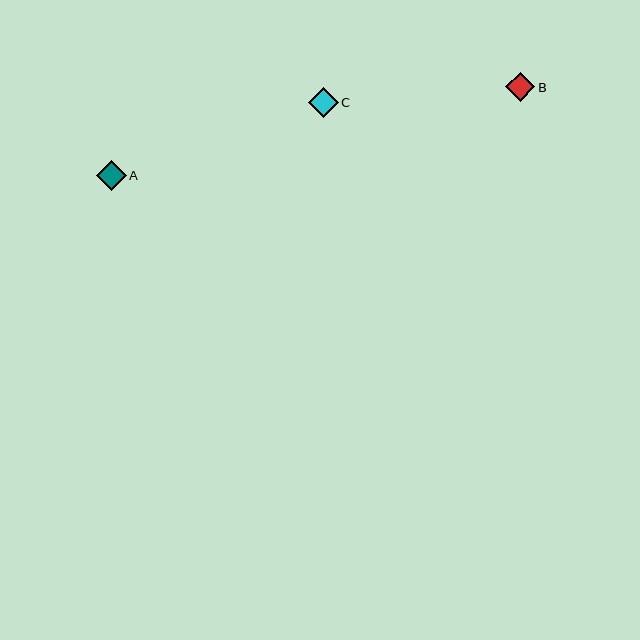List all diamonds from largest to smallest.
From largest to smallest: C, A, B.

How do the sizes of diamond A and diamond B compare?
Diamond A and diamond B are approximately the same size.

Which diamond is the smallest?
Diamond B is the smallest with a size of approximately 29 pixels.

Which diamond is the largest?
Diamond C is the largest with a size of approximately 30 pixels.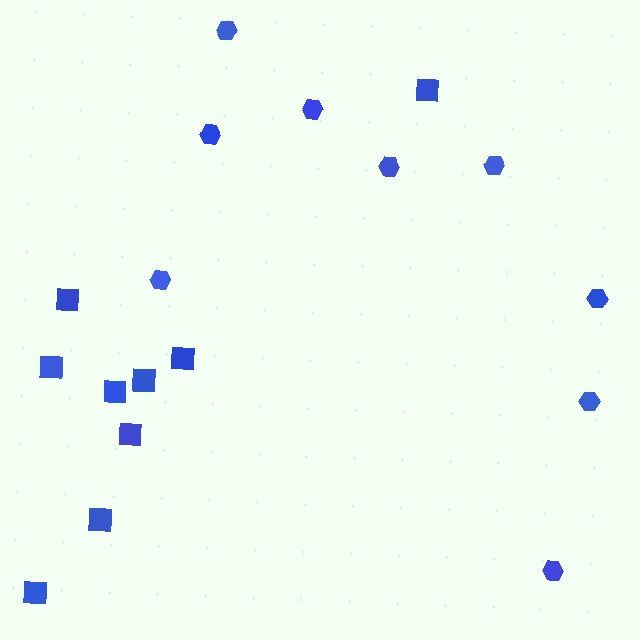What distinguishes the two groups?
There are 2 groups: one group of squares (9) and one group of hexagons (9).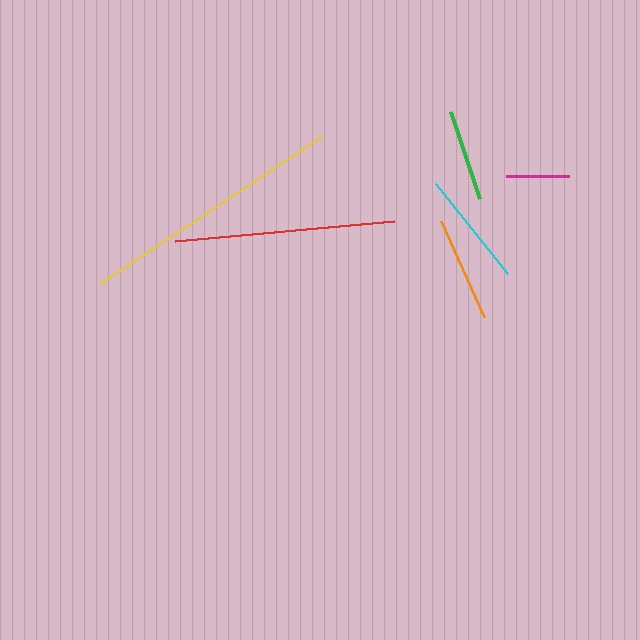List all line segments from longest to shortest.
From longest to shortest: yellow, red, cyan, orange, green, magenta.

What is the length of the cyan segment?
The cyan segment is approximately 115 pixels long.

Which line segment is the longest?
The yellow line is the longest at approximately 266 pixels.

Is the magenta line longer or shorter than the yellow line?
The yellow line is longer than the magenta line.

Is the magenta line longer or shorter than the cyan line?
The cyan line is longer than the magenta line.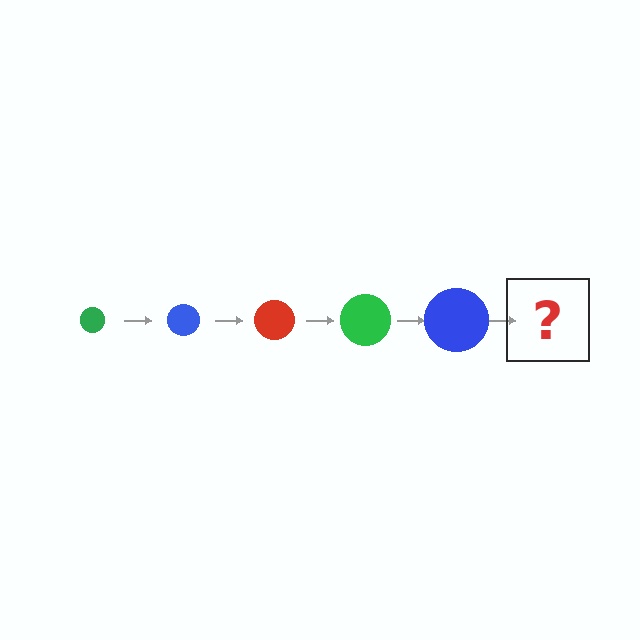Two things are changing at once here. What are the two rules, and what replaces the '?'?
The two rules are that the circle grows larger each step and the color cycles through green, blue, and red. The '?' should be a red circle, larger than the previous one.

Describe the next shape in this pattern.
It should be a red circle, larger than the previous one.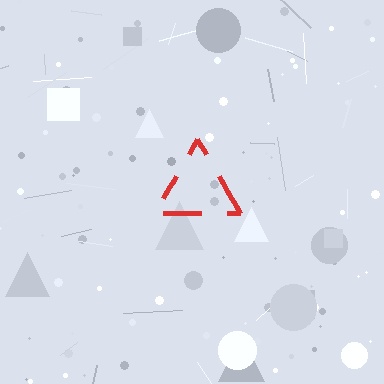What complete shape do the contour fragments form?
The contour fragments form a triangle.